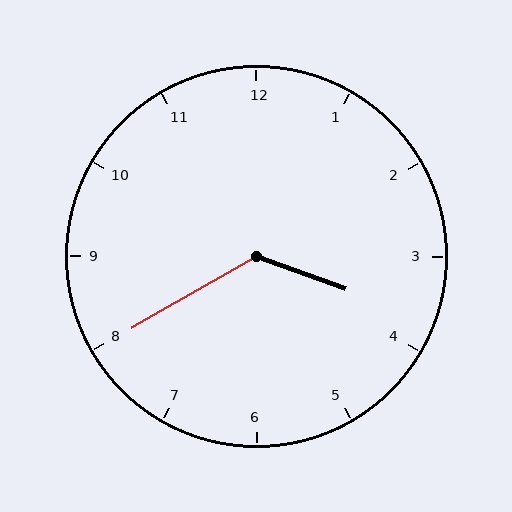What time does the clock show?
3:40.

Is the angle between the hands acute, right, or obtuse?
It is obtuse.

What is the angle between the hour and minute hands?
Approximately 130 degrees.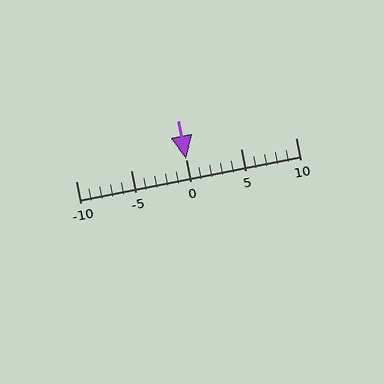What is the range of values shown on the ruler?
The ruler shows values from -10 to 10.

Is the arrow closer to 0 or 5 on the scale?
The arrow is closer to 0.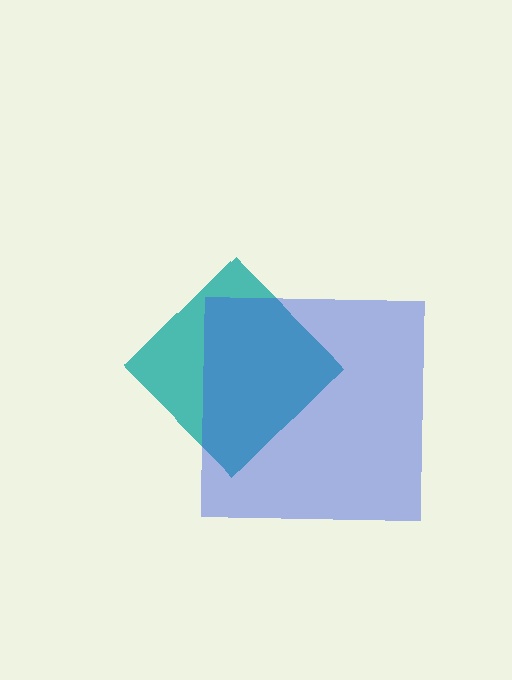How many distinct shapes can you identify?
There are 2 distinct shapes: a teal diamond, a blue square.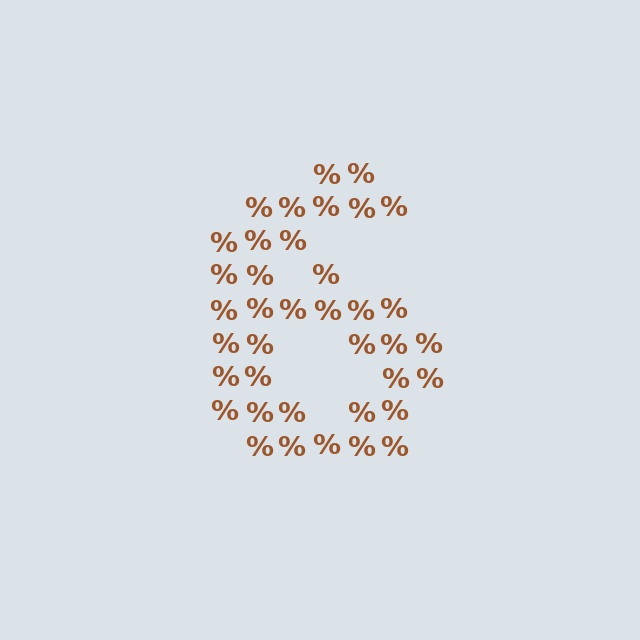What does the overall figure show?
The overall figure shows the digit 6.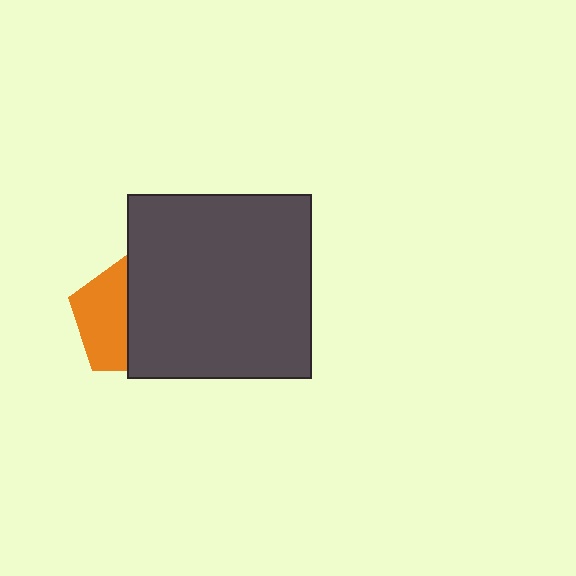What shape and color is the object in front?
The object in front is a dark gray square.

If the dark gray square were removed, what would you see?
You would see the complete orange pentagon.